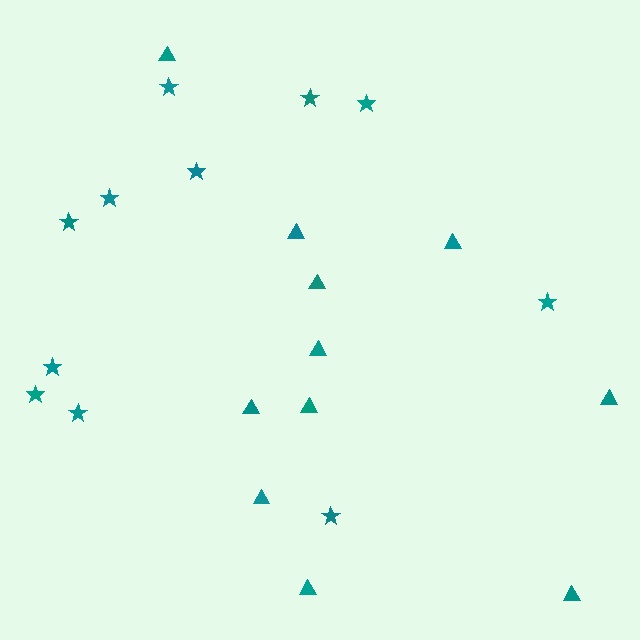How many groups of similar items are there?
There are 2 groups: one group of stars (11) and one group of triangles (11).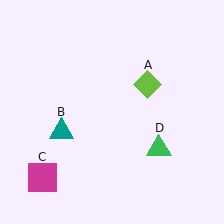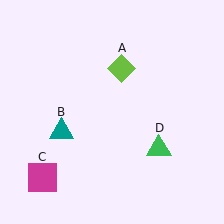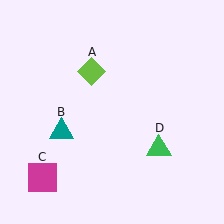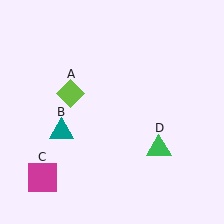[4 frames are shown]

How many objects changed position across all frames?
1 object changed position: lime diamond (object A).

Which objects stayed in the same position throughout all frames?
Teal triangle (object B) and magenta square (object C) and green triangle (object D) remained stationary.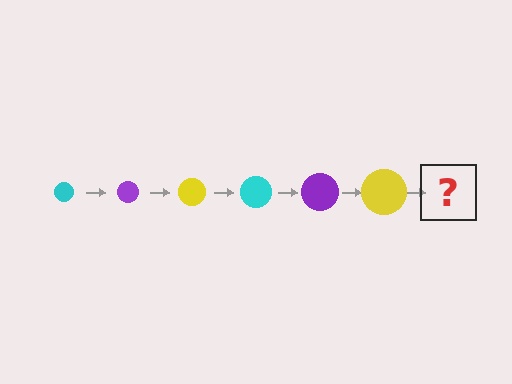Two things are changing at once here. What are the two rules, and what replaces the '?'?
The two rules are that the circle grows larger each step and the color cycles through cyan, purple, and yellow. The '?' should be a cyan circle, larger than the previous one.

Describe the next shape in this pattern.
It should be a cyan circle, larger than the previous one.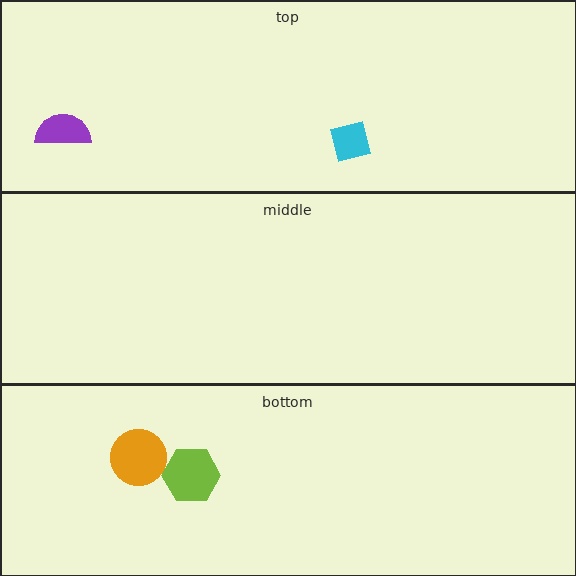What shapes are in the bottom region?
The lime hexagon, the orange circle.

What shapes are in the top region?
The cyan square, the purple semicircle.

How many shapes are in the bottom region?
2.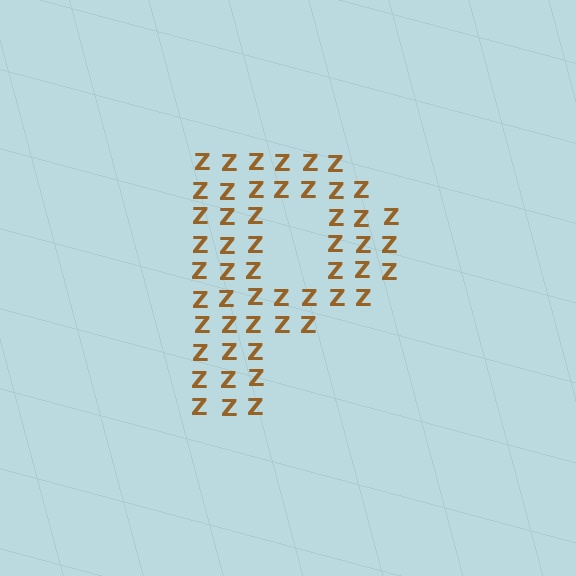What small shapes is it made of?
It is made of small letter Z's.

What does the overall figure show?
The overall figure shows the letter P.